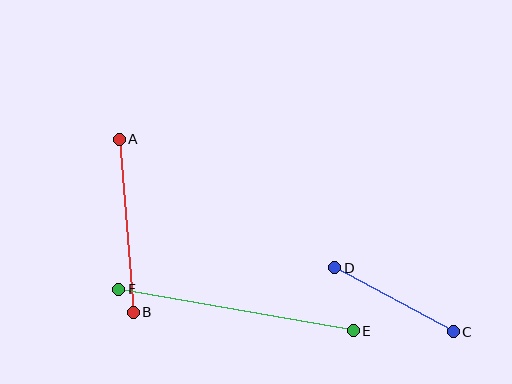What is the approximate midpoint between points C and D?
The midpoint is at approximately (394, 300) pixels.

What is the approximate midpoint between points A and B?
The midpoint is at approximately (126, 226) pixels.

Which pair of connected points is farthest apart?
Points E and F are farthest apart.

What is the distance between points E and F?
The distance is approximately 238 pixels.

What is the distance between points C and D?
The distance is approximately 134 pixels.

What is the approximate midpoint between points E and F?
The midpoint is at approximately (236, 310) pixels.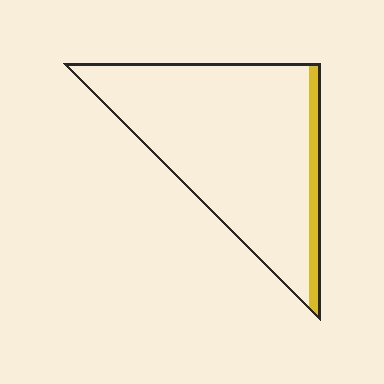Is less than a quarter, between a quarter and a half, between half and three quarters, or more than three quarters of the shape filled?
Less than a quarter.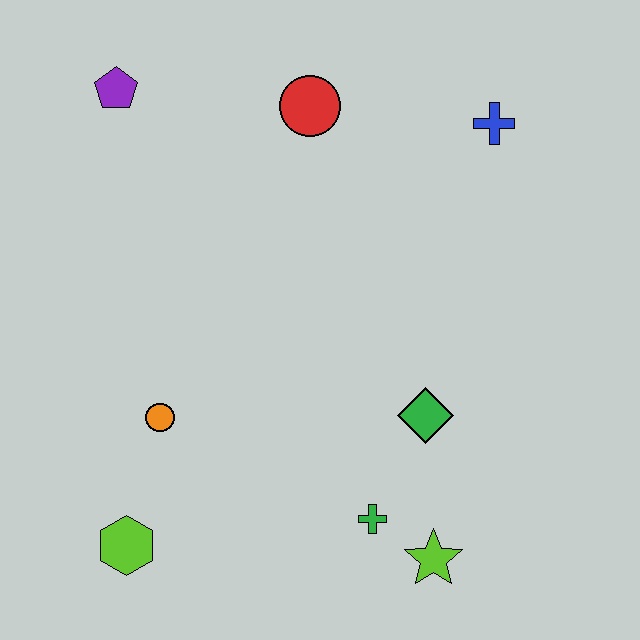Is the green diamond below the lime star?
No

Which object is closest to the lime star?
The green cross is closest to the lime star.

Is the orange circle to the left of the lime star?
Yes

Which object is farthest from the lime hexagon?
The blue cross is farthest from the lime hexagon.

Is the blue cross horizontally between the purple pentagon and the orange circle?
No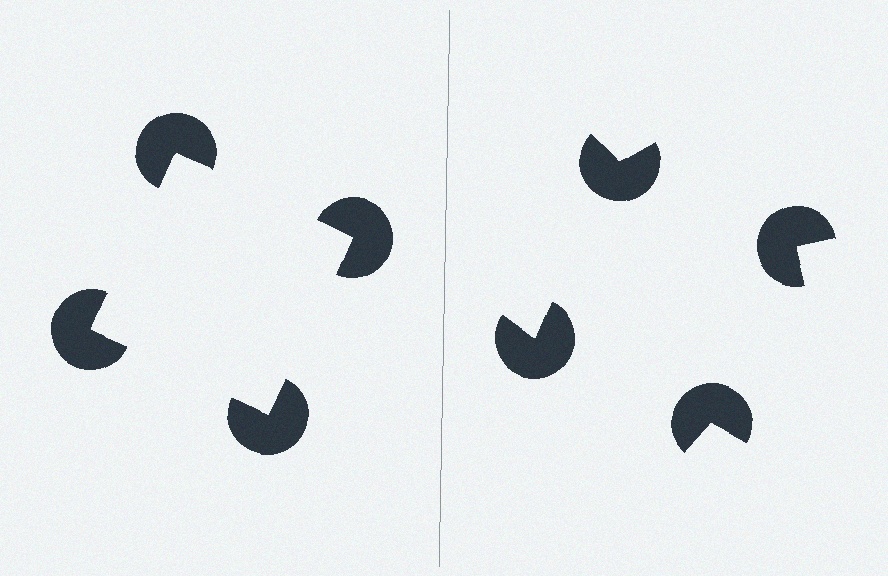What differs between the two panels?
The pac-man discs are positioned identically on both sides; only the wedge orientations differ. On the left they align to a square; on the right they are misaligned.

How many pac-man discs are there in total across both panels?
8 — 4 on each side.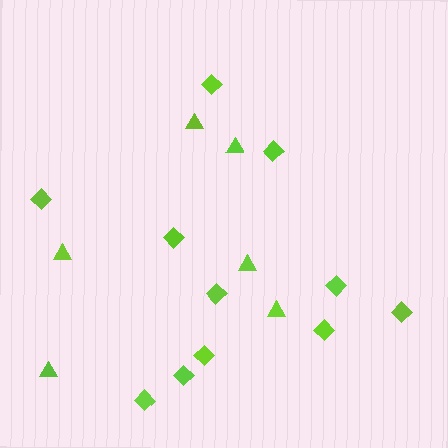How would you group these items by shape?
There are 2 groups: one group of triangles (6) and one group of diamonds (11).